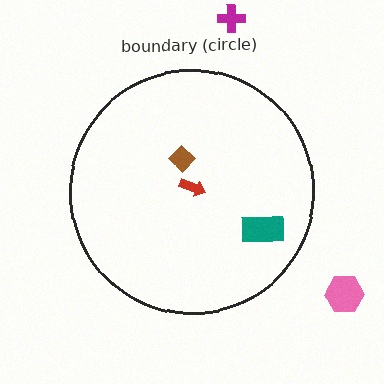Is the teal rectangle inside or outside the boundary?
Inside.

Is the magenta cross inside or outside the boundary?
Outside.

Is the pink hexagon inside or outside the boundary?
Outside.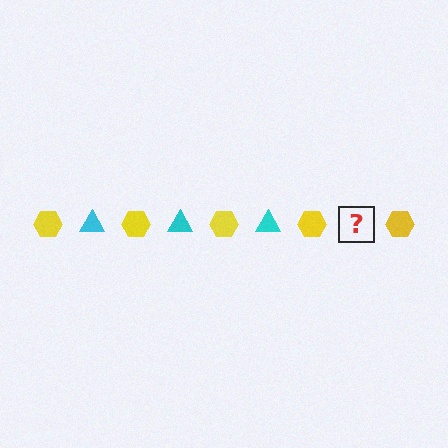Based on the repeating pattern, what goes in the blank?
The blank should be a cyan triangle.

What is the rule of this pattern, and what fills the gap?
The rule is that the pattern alternates between yellow hexagon and cyan triangle. The gap should be filled with a cyan triangle.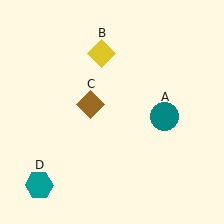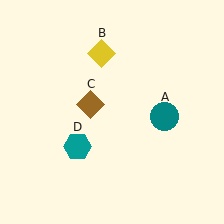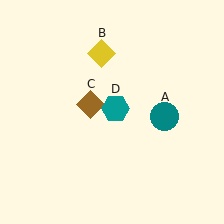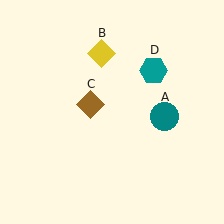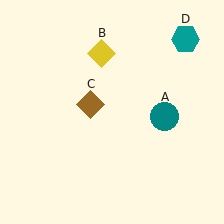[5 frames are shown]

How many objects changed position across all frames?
1 object changed position: teal hexagon (object D).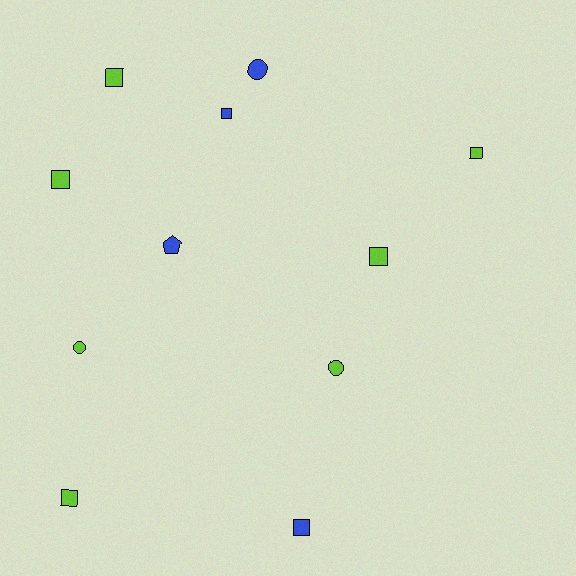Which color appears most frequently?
Lime, with 7 objects.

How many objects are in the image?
There are 11 objects.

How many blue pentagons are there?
There is 1 blue pentagon.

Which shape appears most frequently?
Square, with 7 objects.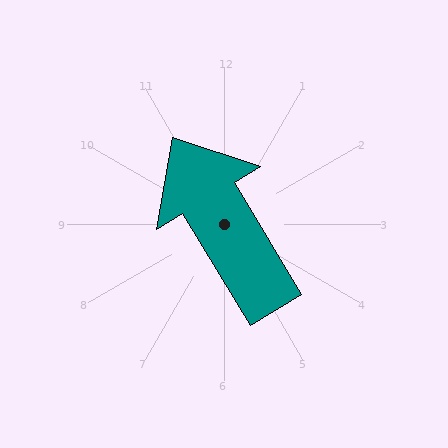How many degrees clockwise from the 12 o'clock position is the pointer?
Approximately 329 degrees.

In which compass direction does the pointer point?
Northwest.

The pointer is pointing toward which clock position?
Roughly 11 o'clock.